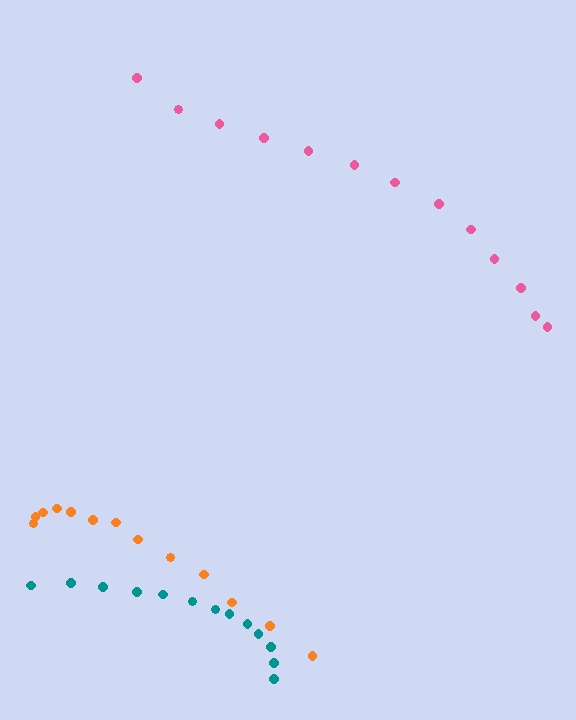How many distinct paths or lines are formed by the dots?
There are 3 distinct paths.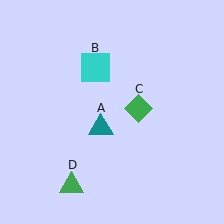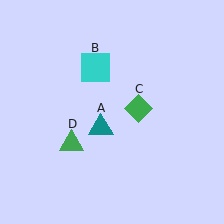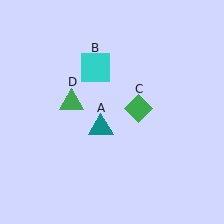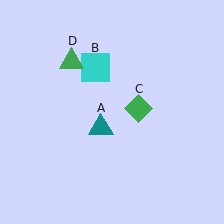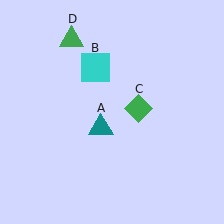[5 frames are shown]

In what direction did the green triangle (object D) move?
The green triangle (object D) moved up.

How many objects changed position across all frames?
1 object changed position: green triangle (object D).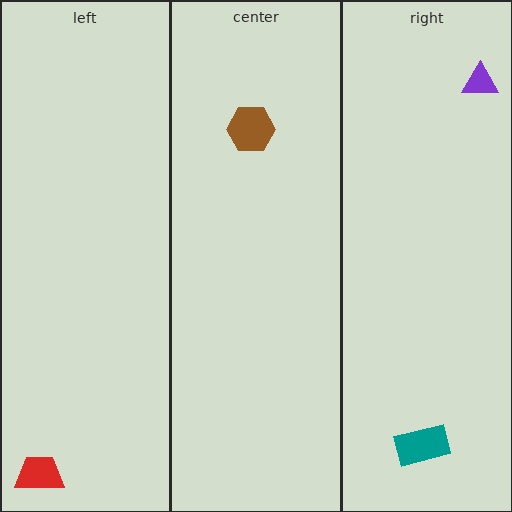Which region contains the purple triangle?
The right region.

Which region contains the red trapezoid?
The left region.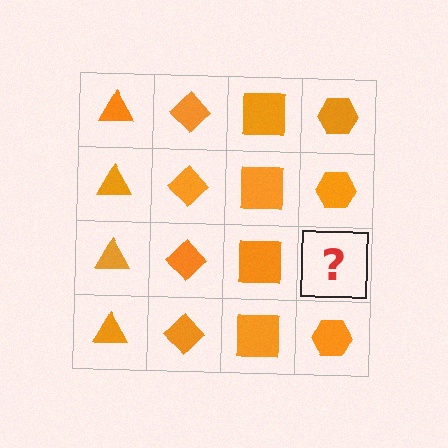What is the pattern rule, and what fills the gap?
The rule is that each column has a consistent shape. The gap should be filled with an orange hexagon.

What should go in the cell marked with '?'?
The missing cell should contain an orange hexagon.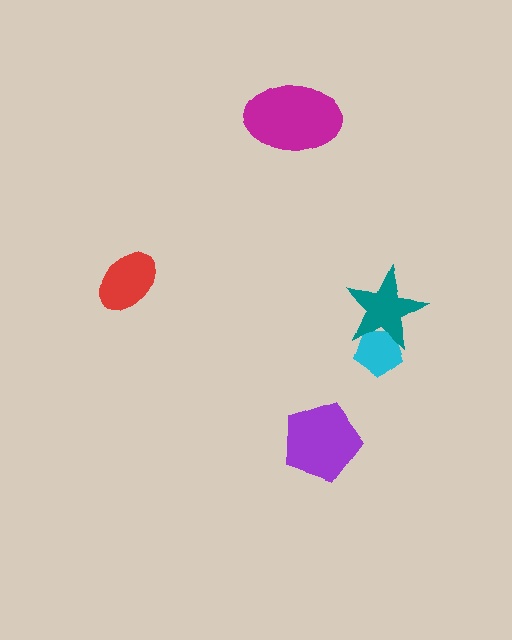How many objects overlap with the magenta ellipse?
0 objects overlap with the magenta ellipse.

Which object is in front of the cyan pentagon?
The teal star is in front of the cyan pentagon.